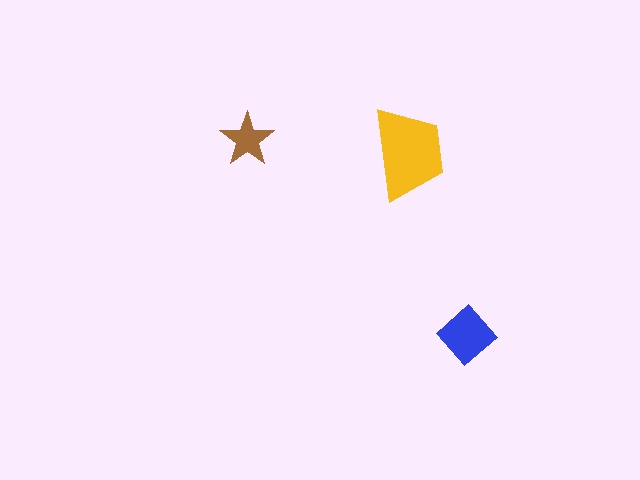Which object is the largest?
The yellow trapezoid.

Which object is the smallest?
The brown star.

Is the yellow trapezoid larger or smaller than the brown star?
Larger.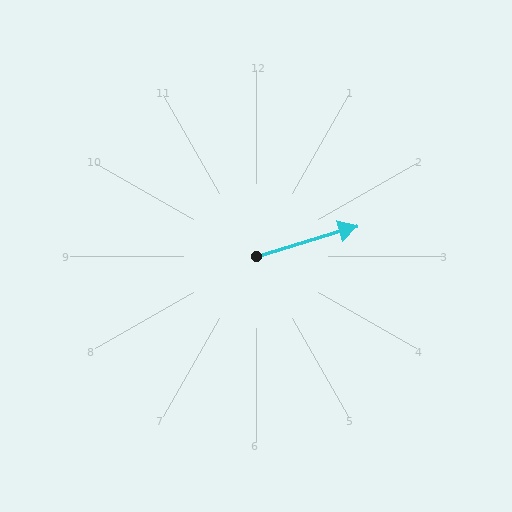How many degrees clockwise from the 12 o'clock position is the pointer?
Approximately 73 degrees.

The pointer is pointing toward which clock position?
Roughly 2 o'clock.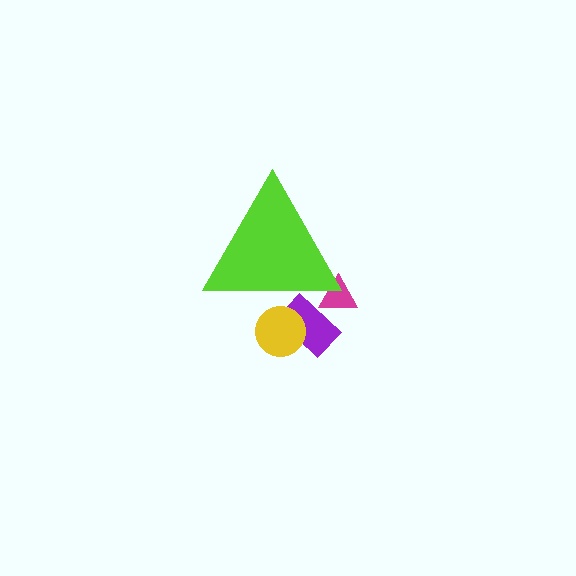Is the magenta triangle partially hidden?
Yes, the magenta triangle is partially hidden behind the lime triangle.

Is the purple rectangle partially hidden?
Yes, the purple rectangle is partially hidden behind the lime triangle.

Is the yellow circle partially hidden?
Yes, the yellow circle is partially hidden behind the lime triangle.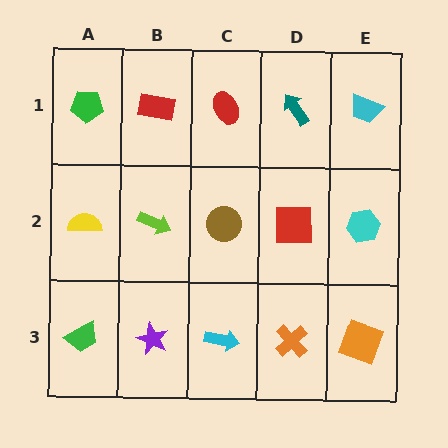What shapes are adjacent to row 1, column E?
A cyan hexagon (row 2, column E), a teal arrow (row 1, column D).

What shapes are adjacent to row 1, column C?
A brown circle (row 2, column C), a red rectangle (row 1, column B), a teal arrow (row 1, column D).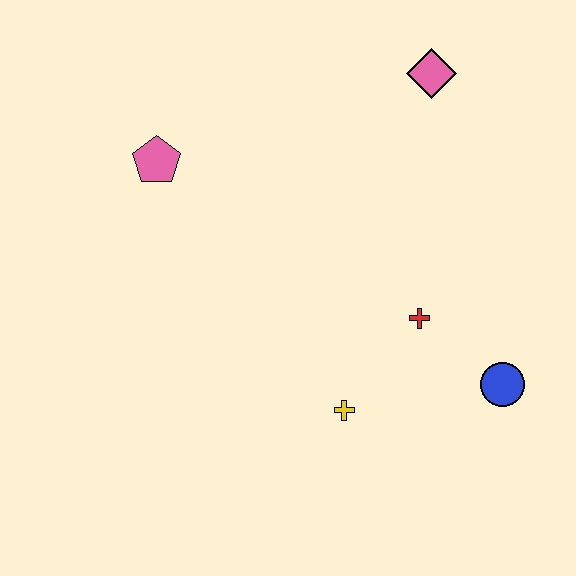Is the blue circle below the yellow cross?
No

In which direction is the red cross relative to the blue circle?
The red cross is to the left of the blue circle.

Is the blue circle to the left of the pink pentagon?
No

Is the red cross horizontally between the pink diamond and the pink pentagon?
Yes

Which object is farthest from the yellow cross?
The pink diamond is farthest from the yellow cross.